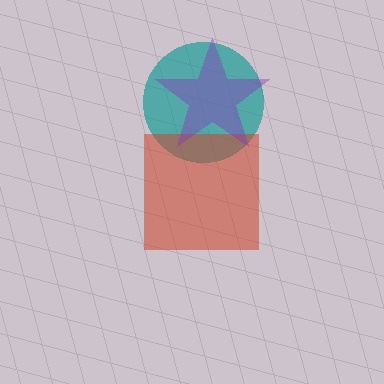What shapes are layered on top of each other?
The layered shapes are: a teal circle, a red square, a purple star.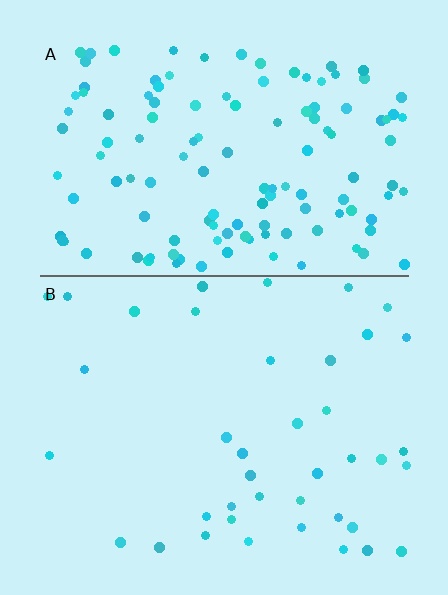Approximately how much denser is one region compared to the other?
Approximately 3.2× — region A over region B.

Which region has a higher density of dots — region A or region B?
A (the top).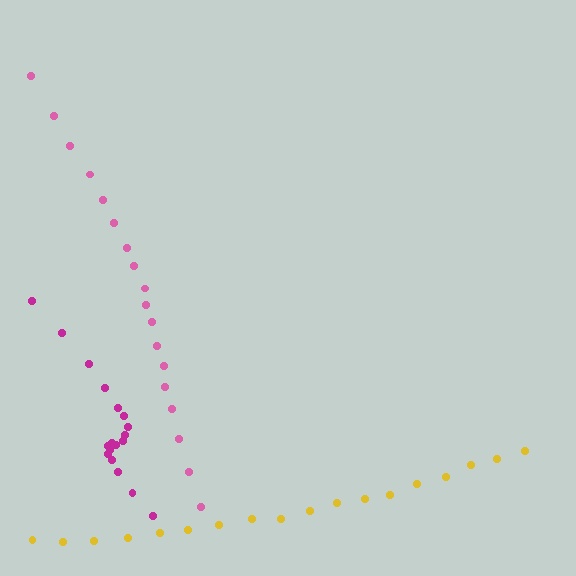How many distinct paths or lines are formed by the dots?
There are 3 distinct paths.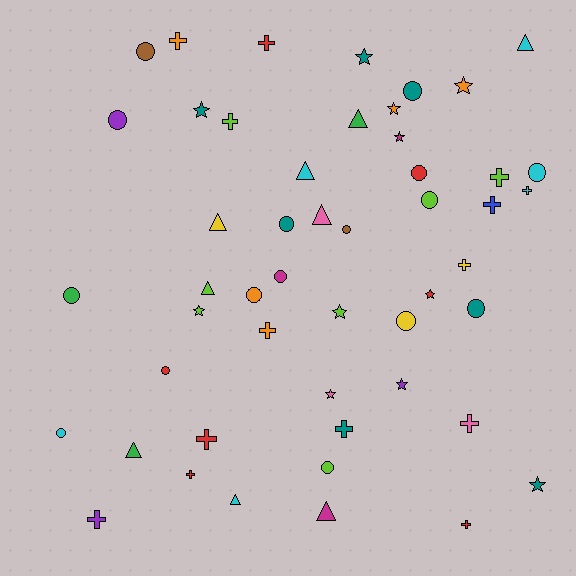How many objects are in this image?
There are 50 objects.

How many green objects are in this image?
There are 3 green objects.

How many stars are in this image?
There are 11 stars.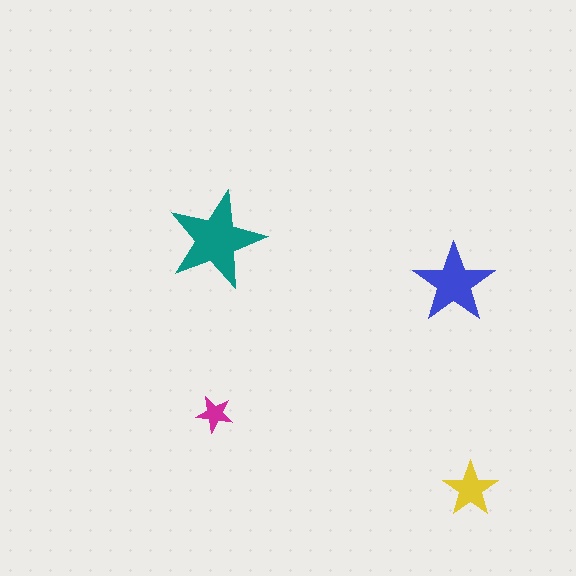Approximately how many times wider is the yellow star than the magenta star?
About 1.5 times wider.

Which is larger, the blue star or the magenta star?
The blue one.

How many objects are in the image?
There are 4 objects in the image.